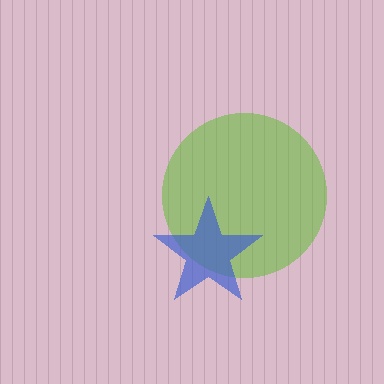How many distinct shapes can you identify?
There are 2 distinct shapes: a lime circle, a blue star.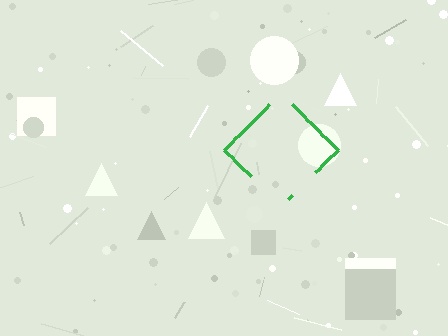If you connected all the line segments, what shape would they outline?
They would outline a diamond.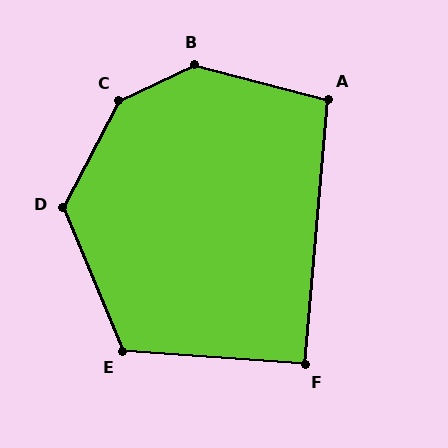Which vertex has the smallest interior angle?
F, at approximately 91 degrees.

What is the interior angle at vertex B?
Approximately 140 degrees (obtuse).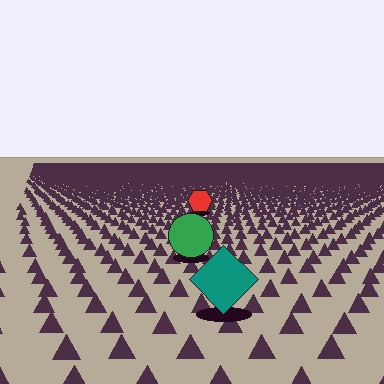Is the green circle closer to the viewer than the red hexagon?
Yes. The green circle is closer — you can tell from the texture gradient: the ground texture is coarser near it.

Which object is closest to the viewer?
The teal diamond is closest. The texture marks near it are larger and more spread out.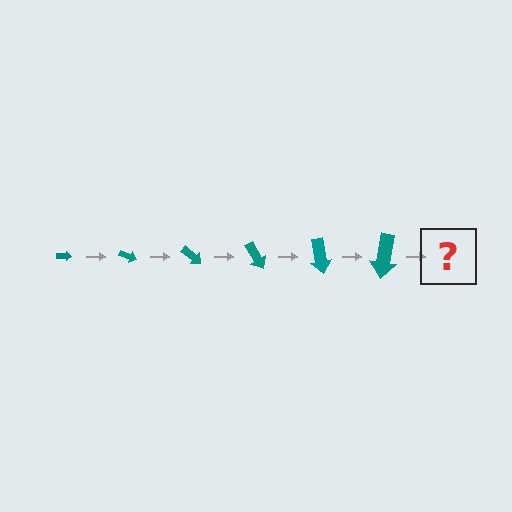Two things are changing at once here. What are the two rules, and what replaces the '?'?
The two rules are that the arrow grows larger each step and it rotates 20 degrees each step. The '?' should be an arrow, larger than the previous one and rotated 120 degrees from the start.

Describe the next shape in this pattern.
It should be an arrow, larger than the previous one and rotated 120 degrees from the start.